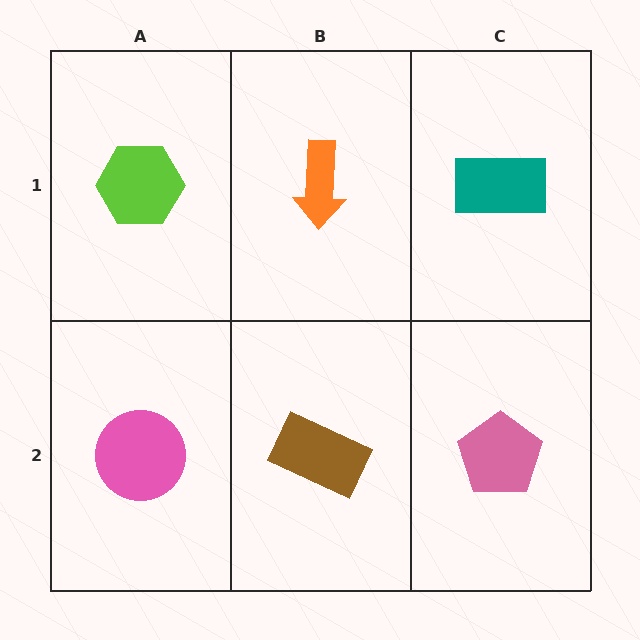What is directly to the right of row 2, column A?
A brown rectangle.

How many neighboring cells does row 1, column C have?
2.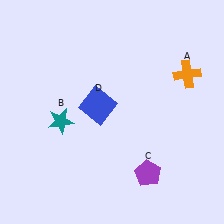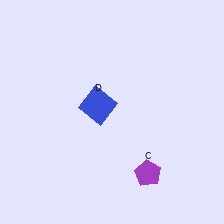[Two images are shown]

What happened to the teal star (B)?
The teal star (B) was removed in Image 2. It was in the bottom-left area of Image 1.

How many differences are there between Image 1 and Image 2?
There are 2 differences between the two images.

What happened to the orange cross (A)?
The orange cross (A) was removed in Image 2. It was in the top-right area of Image 1.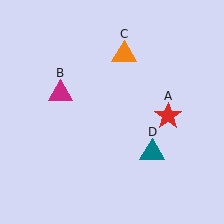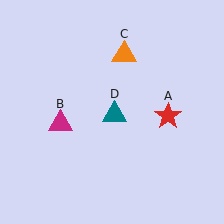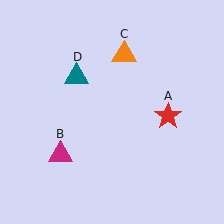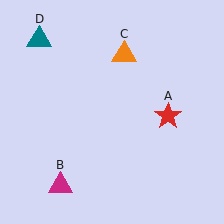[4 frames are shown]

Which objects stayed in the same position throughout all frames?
Red star (object A) and orange triangle (object C) remained stationary.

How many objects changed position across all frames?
2 objects changed position: magenta triangle (object B), teal triangle (object D).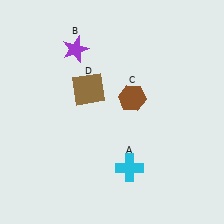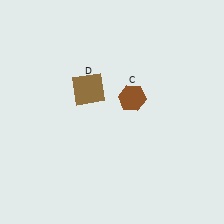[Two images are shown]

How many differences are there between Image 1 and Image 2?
There are 2 differences between the two images.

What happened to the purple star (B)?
The purple star (B) was removed in Image 2. It was in the top-left area of Image 1.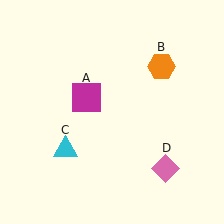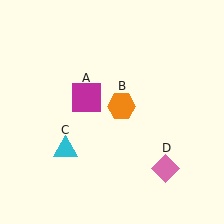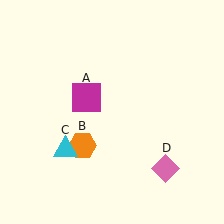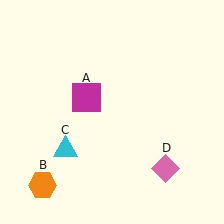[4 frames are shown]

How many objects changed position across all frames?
1 object changed position: orange hexagon (object B).